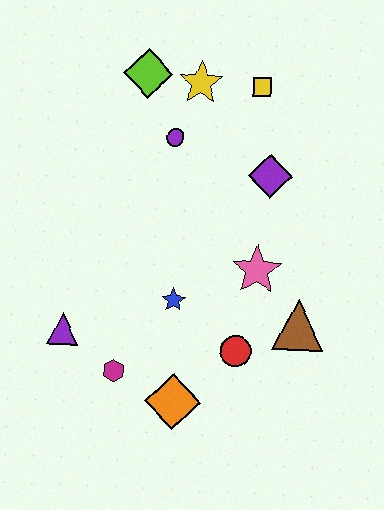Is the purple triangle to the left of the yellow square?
Yes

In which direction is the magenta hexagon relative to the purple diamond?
The magenta hexagon is below the purple diamond.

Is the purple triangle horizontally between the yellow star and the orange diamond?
No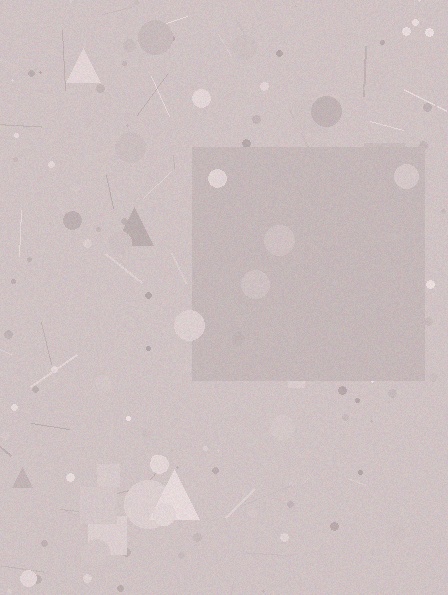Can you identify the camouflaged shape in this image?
The camouflaged shape is a square.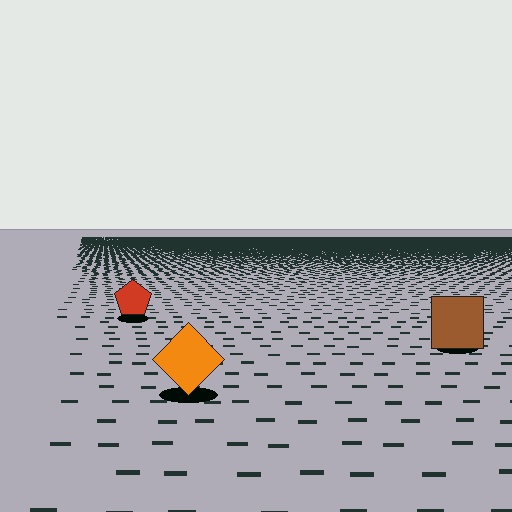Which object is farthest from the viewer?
The red pentagon is farthest from the viewer. It appears smaller and the ground texture around it is denser.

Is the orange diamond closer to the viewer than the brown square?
Yes. The orange diamond is closer — you can tell from the texture gradient: the ground texture is coarser near it.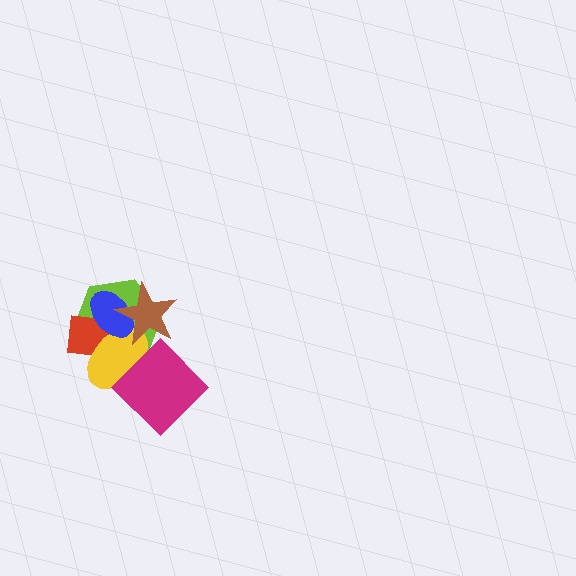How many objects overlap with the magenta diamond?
2 objects overlap with the magenta diamond.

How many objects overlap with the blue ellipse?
4 objects overlap with the blue ellipse.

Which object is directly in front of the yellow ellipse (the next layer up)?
The magenta diamond is directly in front of the yellow ellipse.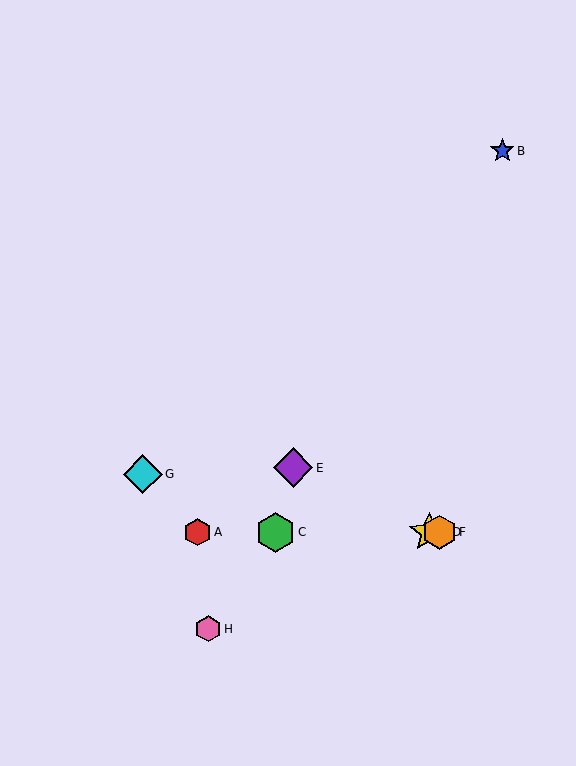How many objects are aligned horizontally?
4 objects (A, C, D, F) are aligned horizontally.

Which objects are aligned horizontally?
Objects A, C, D, F are aligned horizontally.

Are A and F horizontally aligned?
Yes, both are at y≈532.